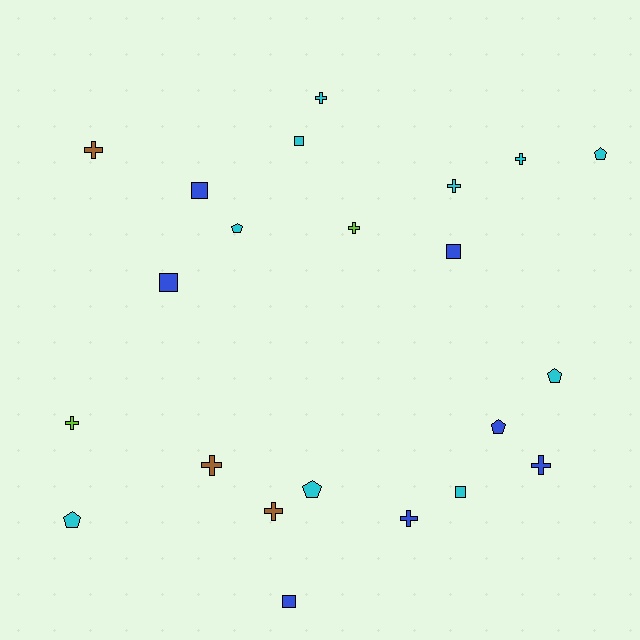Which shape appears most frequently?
Cross, with 10 objects.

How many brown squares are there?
There are no brown squares.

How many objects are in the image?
There are 22 objects.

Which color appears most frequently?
Cyan, with 10 objects.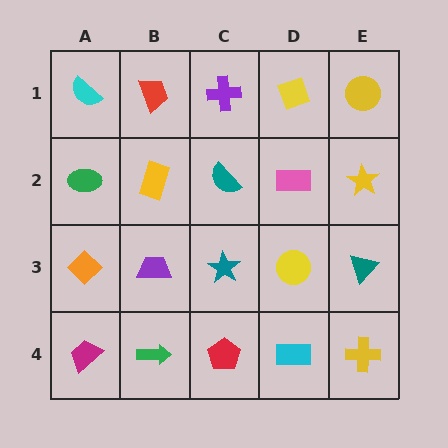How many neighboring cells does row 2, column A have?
3.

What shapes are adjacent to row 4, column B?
A purple trapezoid (row 3, column B), a magenta trapezoid (row 4, column A), a red pentagon (row 4, column C).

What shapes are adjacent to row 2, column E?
A yellow circle (row 1, column E), a teal triangle (row 3, column E), a pink rectangle (row 2, column D).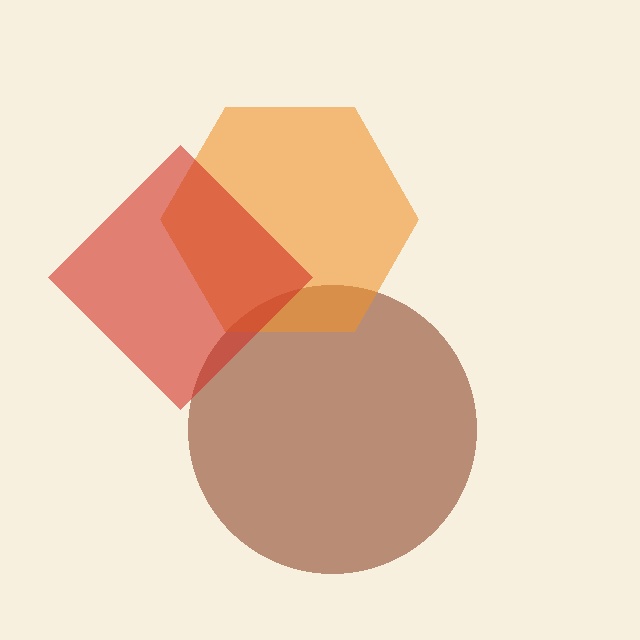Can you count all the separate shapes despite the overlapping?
Yes, there are 3 separate shapes.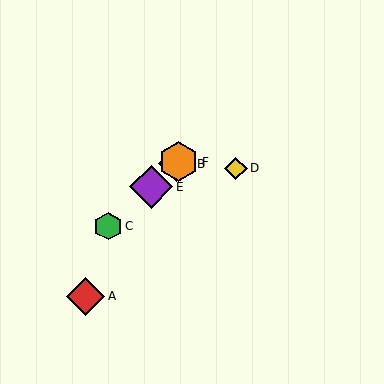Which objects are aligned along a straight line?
Objects B, C, E, F are aligned along a straight line.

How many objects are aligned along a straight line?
4 objects (B, C, E, F) are aligned along a straight line.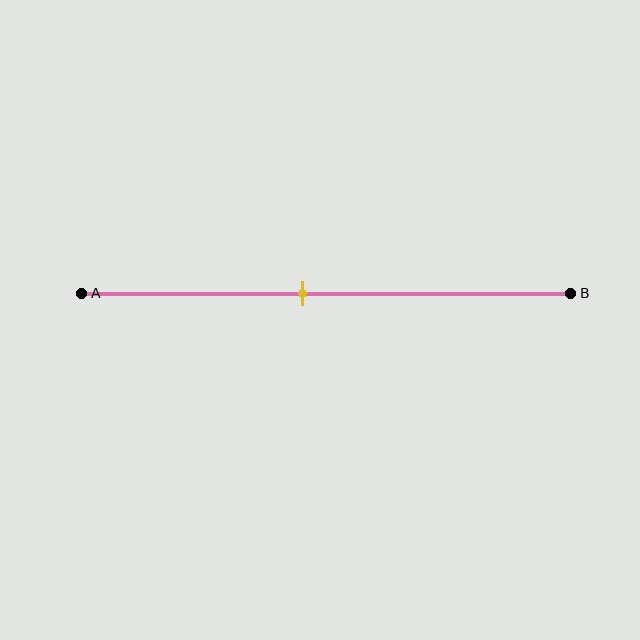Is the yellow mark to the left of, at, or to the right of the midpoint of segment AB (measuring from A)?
The yellow mark is to the left of the midpoint of segment AB.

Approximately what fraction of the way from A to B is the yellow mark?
The yellow mark is approximately 45% of the way from A to B.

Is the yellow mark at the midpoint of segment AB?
No, the mark is at about 45% from A, not at the 50% midpoint.